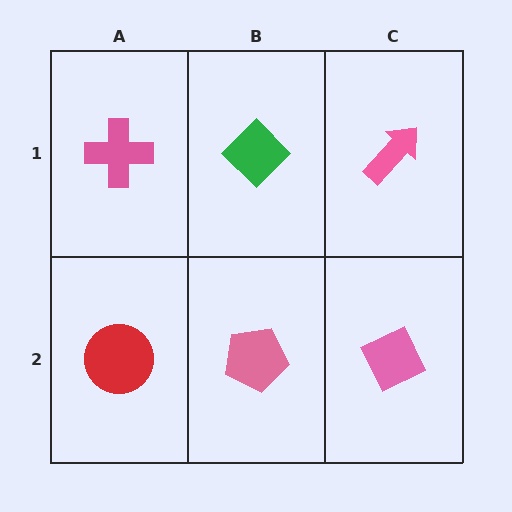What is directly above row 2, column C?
A pink arrow.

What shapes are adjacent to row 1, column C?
A pink diamond (row 2, column C), a green diamond (row 1, column B).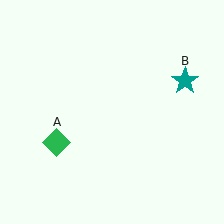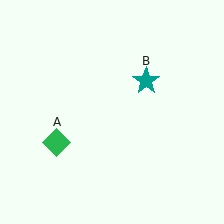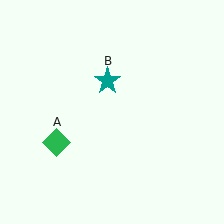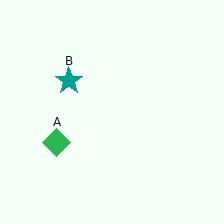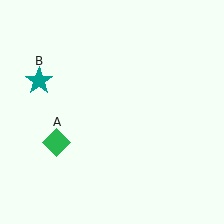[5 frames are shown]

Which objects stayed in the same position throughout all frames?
Green diamond (object A) remained stationary.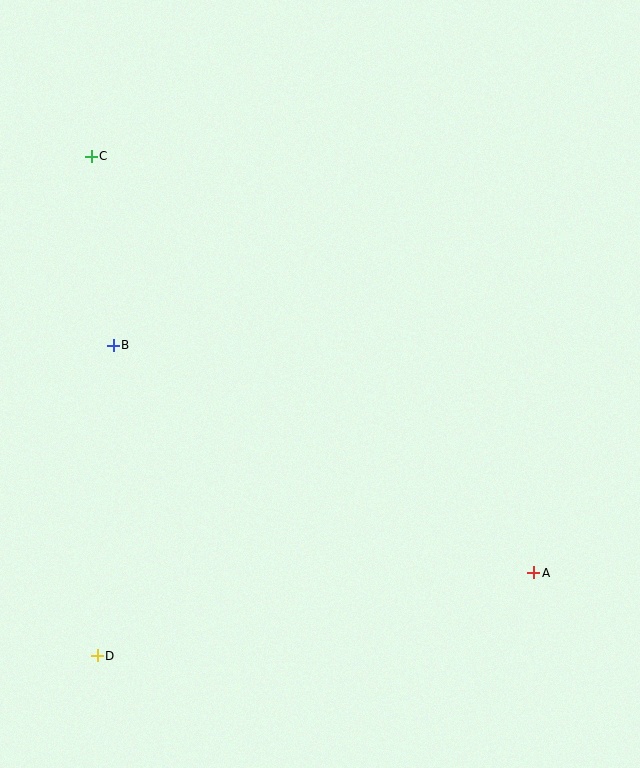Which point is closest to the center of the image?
Point B at (113, 345) is closest to the center.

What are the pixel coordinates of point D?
Point D is at (97, 656).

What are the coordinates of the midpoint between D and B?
The midpoint between D and B is at (105, 500).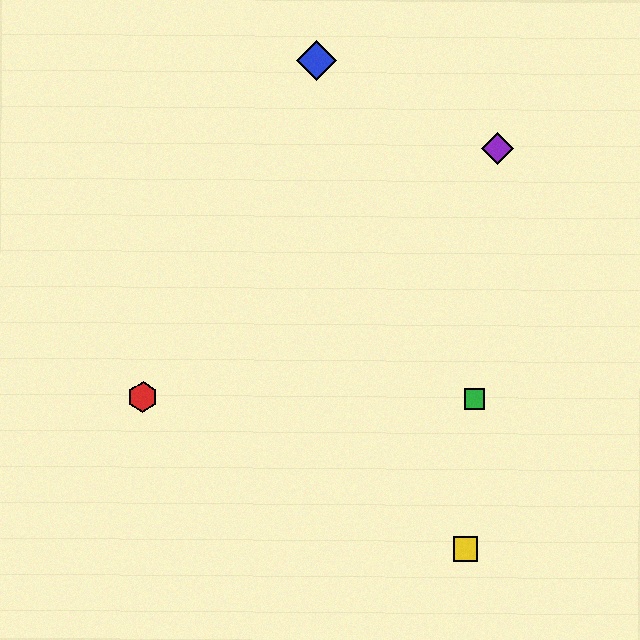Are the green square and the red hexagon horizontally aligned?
Yes, both are at y≈399.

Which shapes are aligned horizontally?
The red hexagon, the green square are aligned horizontally.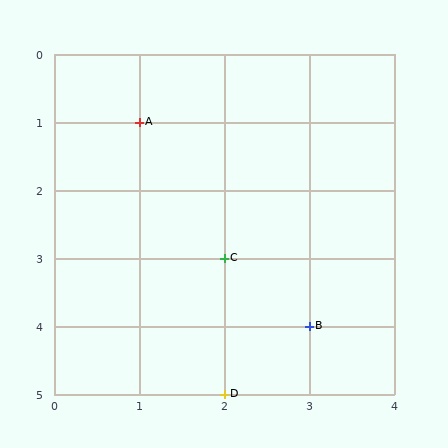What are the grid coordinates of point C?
Point C is at grid coordinates (2, 3).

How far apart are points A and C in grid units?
Points A and C are 1 column and 2 rows apart (about 2.2 grid units diagonally).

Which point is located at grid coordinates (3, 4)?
Point B is at (3, 4).